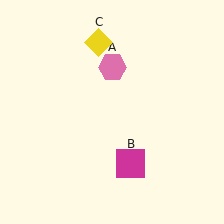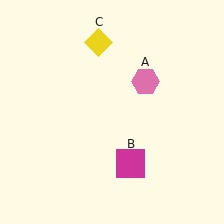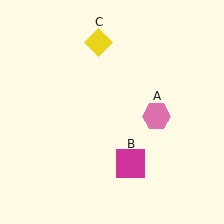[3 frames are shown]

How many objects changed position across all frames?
1 object changed position: pink hexagon (object A).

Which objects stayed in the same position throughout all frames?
Magenta square (object B) and yellow diamond (object C) remained stationary.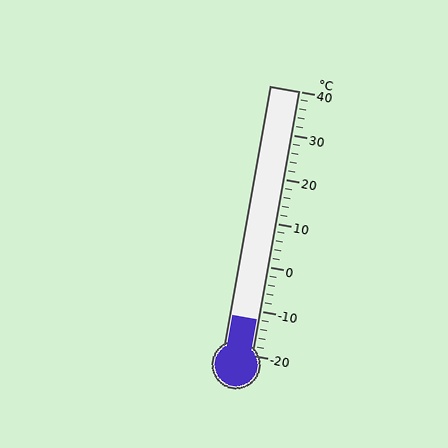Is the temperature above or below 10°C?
The temperature is below 10°C.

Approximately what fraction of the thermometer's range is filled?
The thermometer is filled to approximately 15% of its range.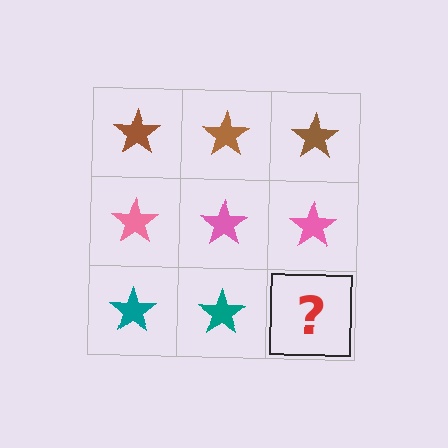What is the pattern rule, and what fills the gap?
The rule is that each row has a consistent color. The gap should be filled with a teal star.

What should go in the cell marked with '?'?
The missing cell should contain a teal star.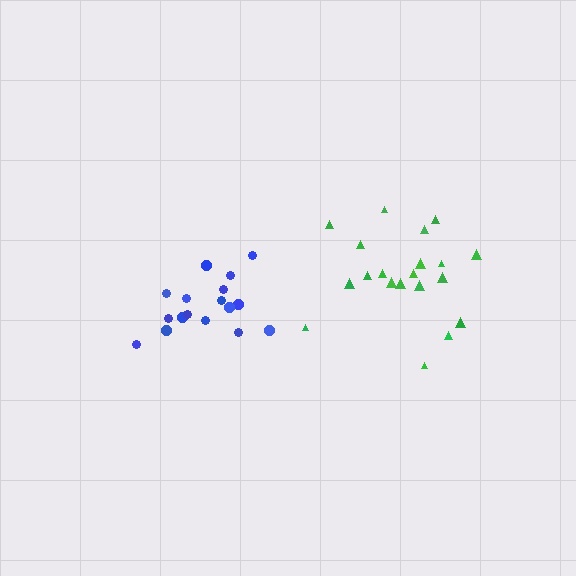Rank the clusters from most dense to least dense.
green, blue.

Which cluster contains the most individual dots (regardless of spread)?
Green (20).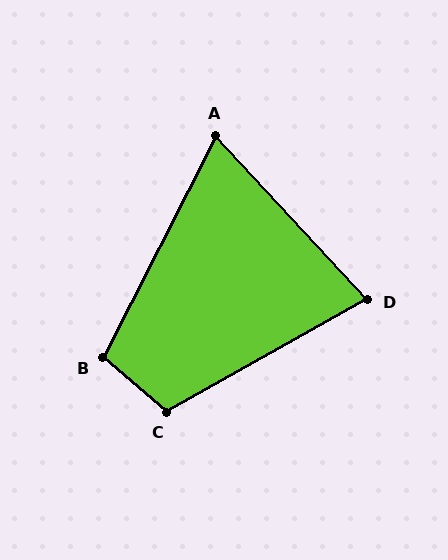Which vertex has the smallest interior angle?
A, at approximately 70 degrees.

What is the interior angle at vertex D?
Approximately 77 degrees (acute).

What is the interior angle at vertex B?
Approximately 103 degrees (obtuse).